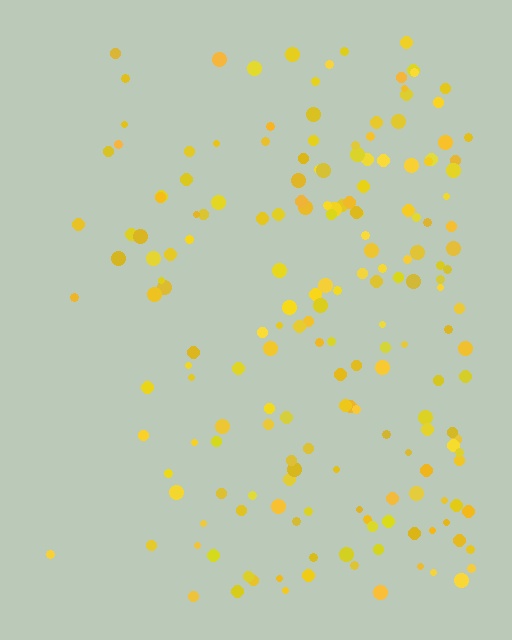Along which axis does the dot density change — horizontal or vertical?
Horizontal.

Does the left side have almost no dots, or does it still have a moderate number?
Still a moderate number, just noticeably fewer than the right.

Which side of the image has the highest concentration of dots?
The right.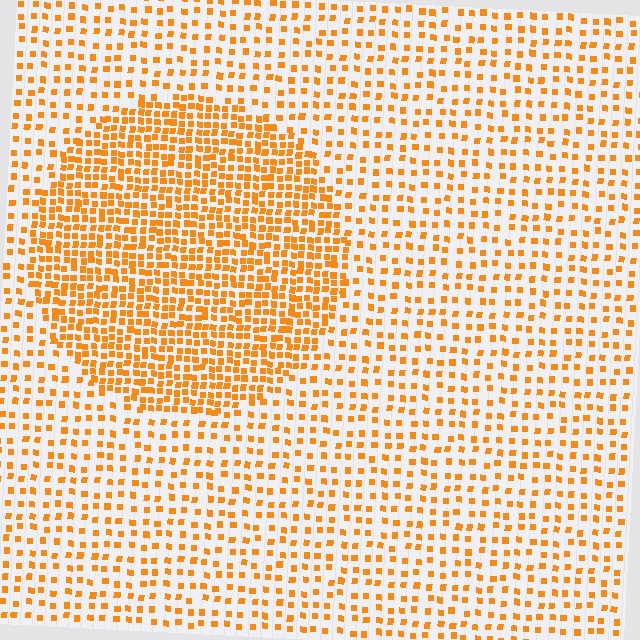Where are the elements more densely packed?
The elements are more densely packed inside the circle boundary.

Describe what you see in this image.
The image contains small orange elements arranged at two different densities. A circle-shaped region is visible where the elements are more densely packed than the surrounding area.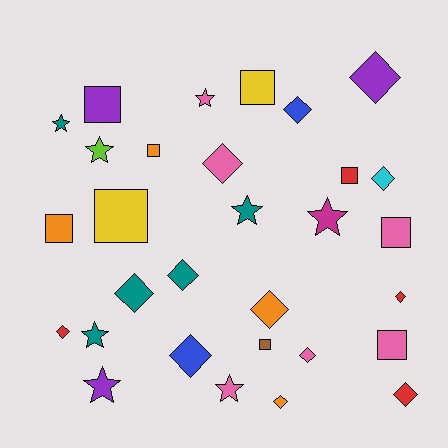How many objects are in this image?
There are 30 objects.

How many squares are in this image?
There are 9 squares.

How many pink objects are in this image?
There are 6 pink objects.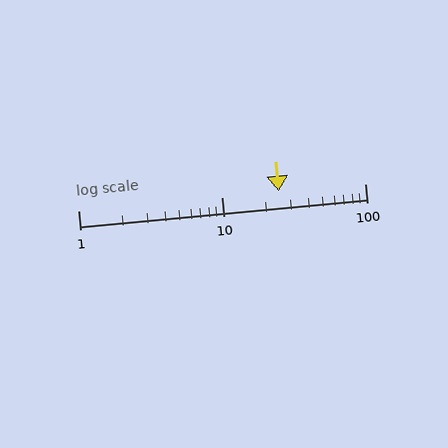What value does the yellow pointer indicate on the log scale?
The pointer indicates approximately 25.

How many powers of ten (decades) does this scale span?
The scale spans 2 decades, from 1 to 100.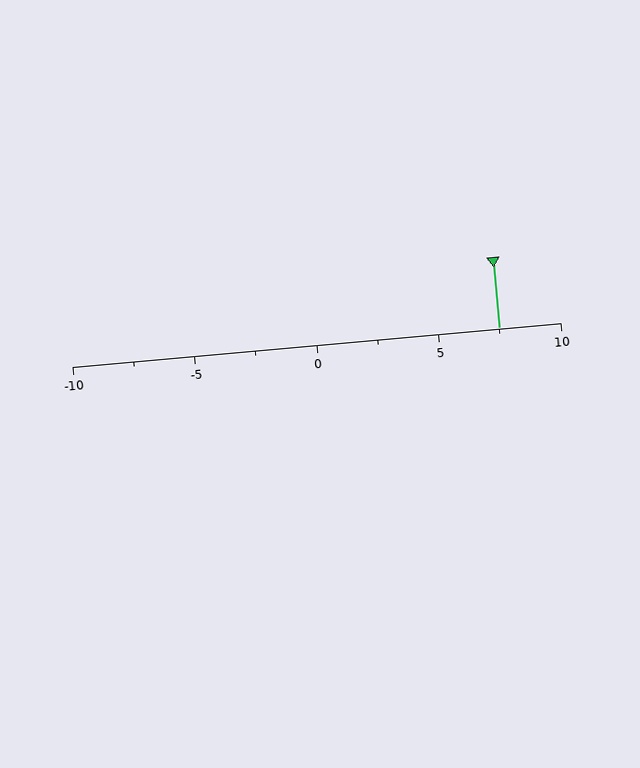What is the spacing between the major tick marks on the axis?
The major ticks are spaced 5 apart.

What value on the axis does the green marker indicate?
The marker indicates approximately 7.5.